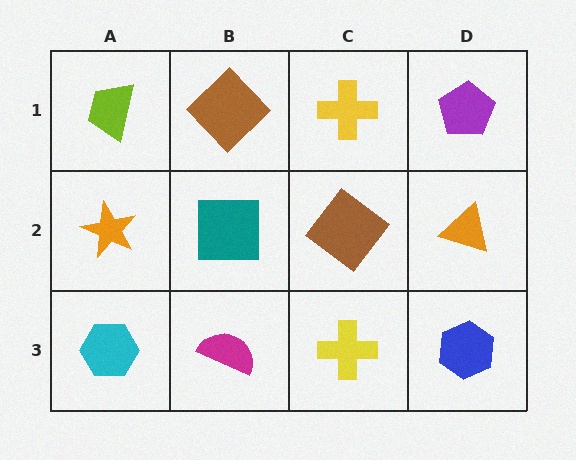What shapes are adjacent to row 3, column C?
A brown diamond (row 2, column C), a magenta semicircle (row 3, column B), a blue hexagon (row 3, column D).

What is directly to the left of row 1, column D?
A yellow cross.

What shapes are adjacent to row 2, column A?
A lime trapezoid (row 1, column A), a cyan hexagon (row 3, column A), a teal square (row 2, column B).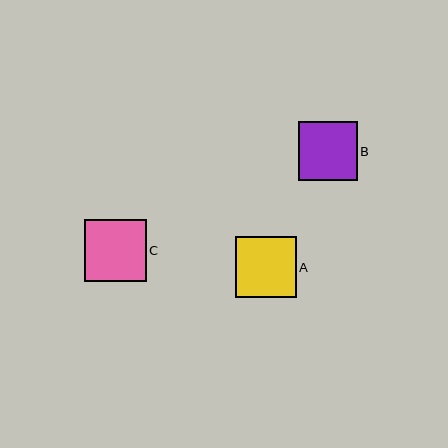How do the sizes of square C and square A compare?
Square C and square A are approximately the same size.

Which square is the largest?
Square C is the largest with a size of approximately 61 pixels.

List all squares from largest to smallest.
From largest to smallest: C, A, B.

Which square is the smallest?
Square B is the smallest with a size of approximately 59 pixels.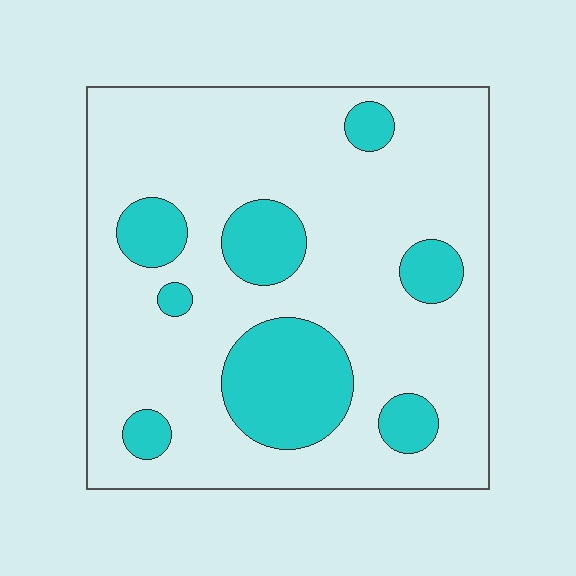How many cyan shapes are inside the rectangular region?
8.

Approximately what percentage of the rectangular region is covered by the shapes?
Approximately 20%.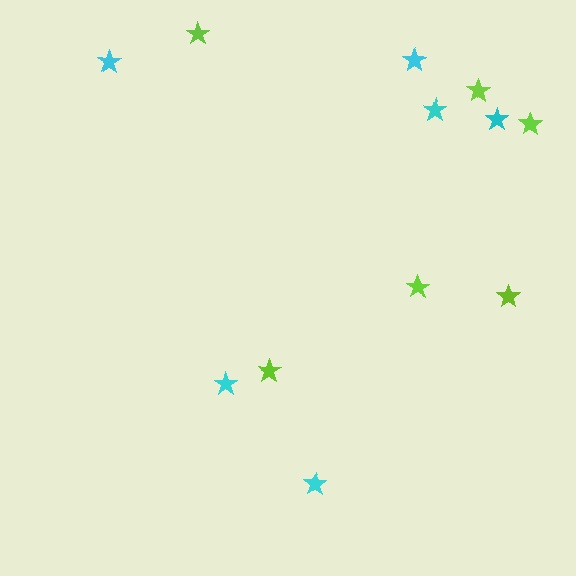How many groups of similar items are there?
There are 2 groups: one group of cyan stars (6) and one group of lime stars (6).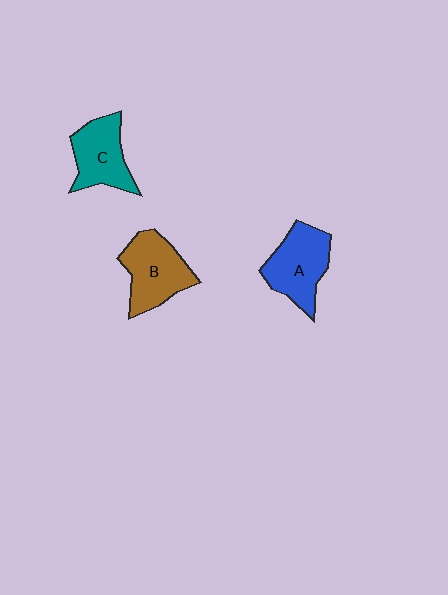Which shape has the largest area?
Shape B (brown).